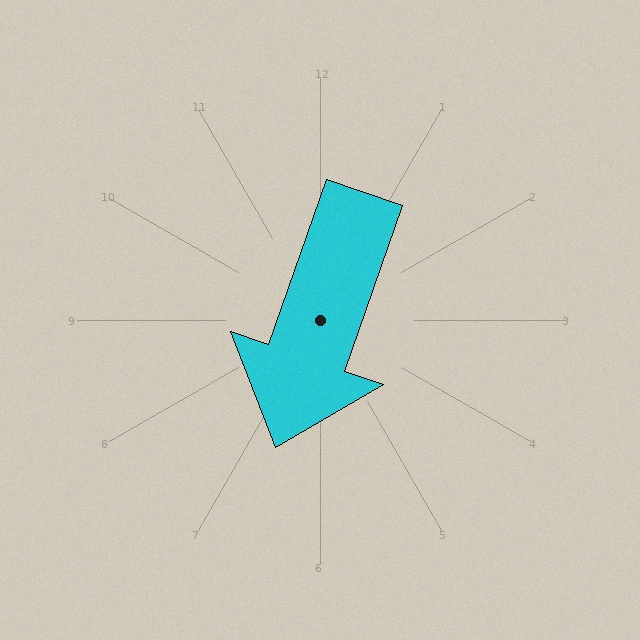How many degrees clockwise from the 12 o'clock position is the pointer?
Approximately 199 degrees.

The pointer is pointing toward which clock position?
Roughly 7 o'clock.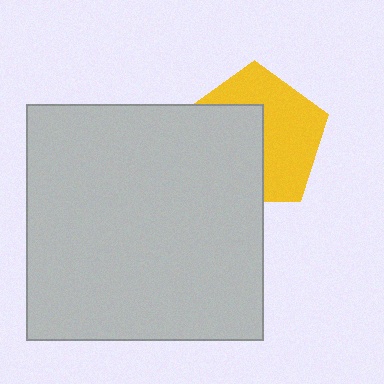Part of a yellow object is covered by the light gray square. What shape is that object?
It is a pentagon.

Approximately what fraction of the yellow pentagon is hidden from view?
Roughly 47% of the yellow pentagon is hidden behind the light gray square.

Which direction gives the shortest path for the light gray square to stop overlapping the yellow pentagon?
Moving toward the lower-left gives the shortest separation.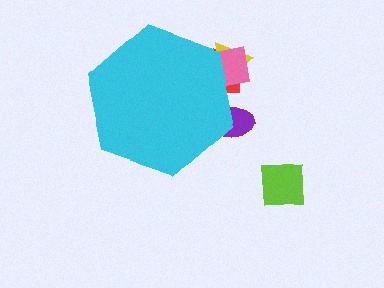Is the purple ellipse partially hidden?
Yes, the purple ellipse is partially hidden behind the cyan hexagon.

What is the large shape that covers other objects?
A cyan hexagon.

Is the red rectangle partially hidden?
Yes, the red rectangle is partially hidden behind the cyan hexagon.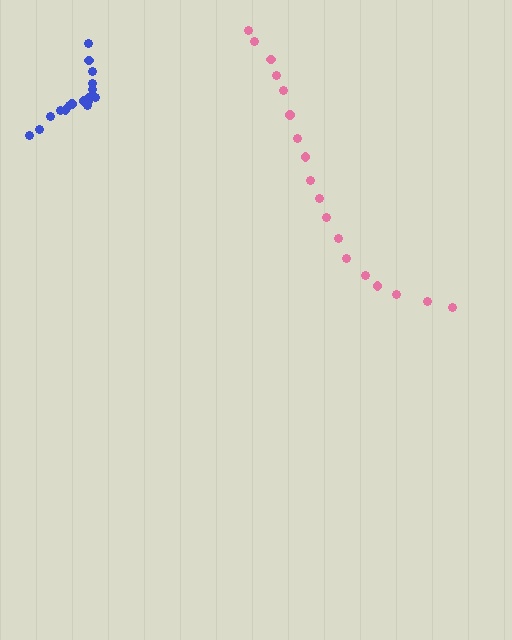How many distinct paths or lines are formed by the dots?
There are 2 distinct paths.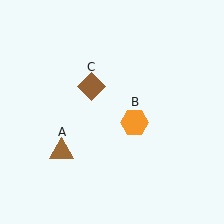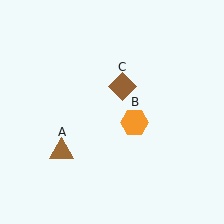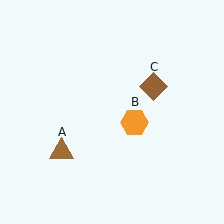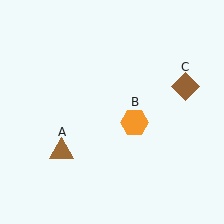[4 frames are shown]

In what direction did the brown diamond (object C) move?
The brown diamond (object C) moved right.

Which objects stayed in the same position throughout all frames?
Brown triangle (object A) and orange hexagon (object B) remained stationary.